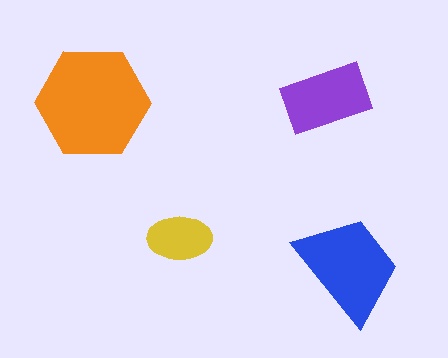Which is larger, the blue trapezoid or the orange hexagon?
The orange hexagon.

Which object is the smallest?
The yellow ellipse.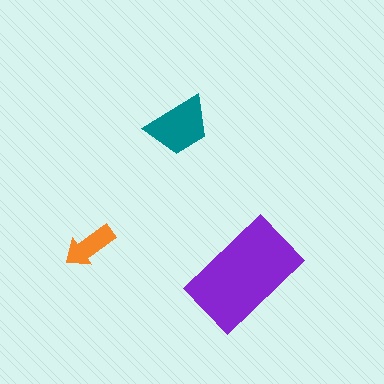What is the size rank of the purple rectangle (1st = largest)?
1st.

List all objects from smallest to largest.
The orange arrow, the teal trapezoid, the purple rectangle.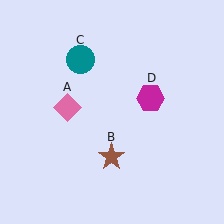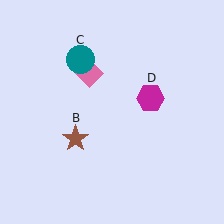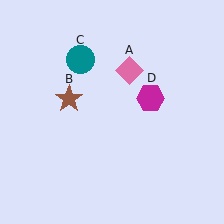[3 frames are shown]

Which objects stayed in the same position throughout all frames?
Teal circle (object C) and magenta hexagon (object D) remained stationary.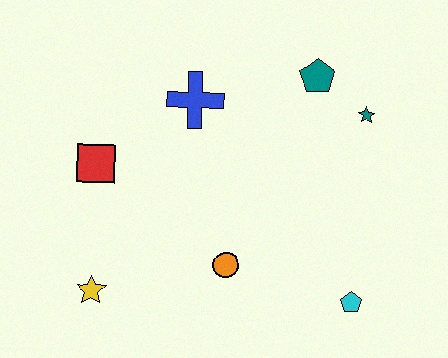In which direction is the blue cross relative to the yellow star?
The blue cross is above the yellow star.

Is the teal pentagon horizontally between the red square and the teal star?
Yes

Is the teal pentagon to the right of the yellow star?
Yes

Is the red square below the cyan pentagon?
No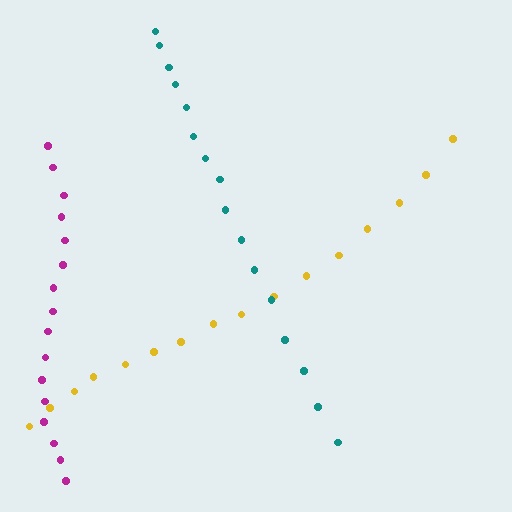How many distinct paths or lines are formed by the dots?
There are 3 distinct paths.